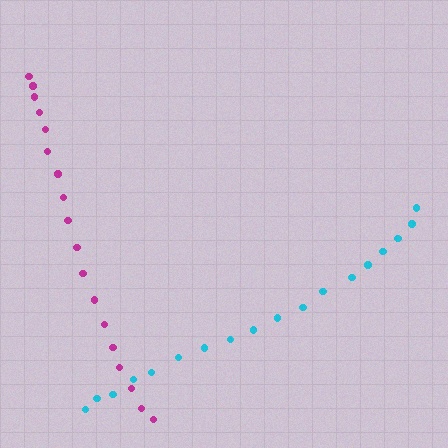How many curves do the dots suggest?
There are 2 distinct paths.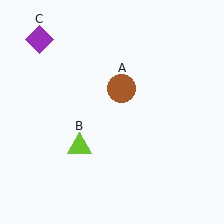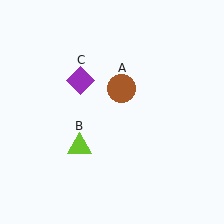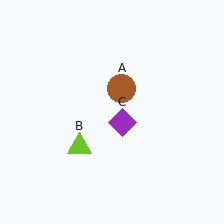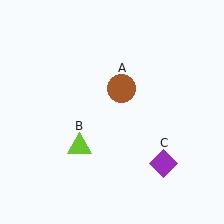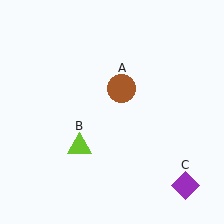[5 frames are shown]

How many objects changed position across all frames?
1 object changed position: purple diamond (object C).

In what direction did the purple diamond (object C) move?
The purple diamond (object C) moved down and to the right.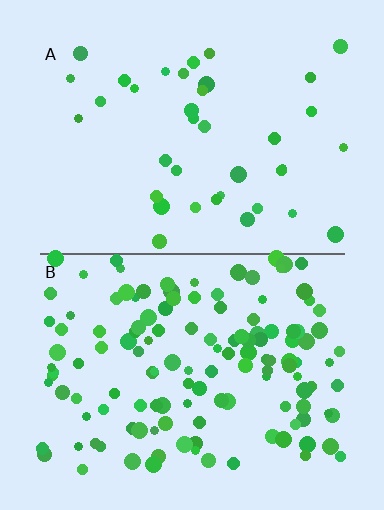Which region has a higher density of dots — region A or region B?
B (the bottom).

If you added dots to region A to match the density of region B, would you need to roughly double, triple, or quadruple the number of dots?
Approximately triple.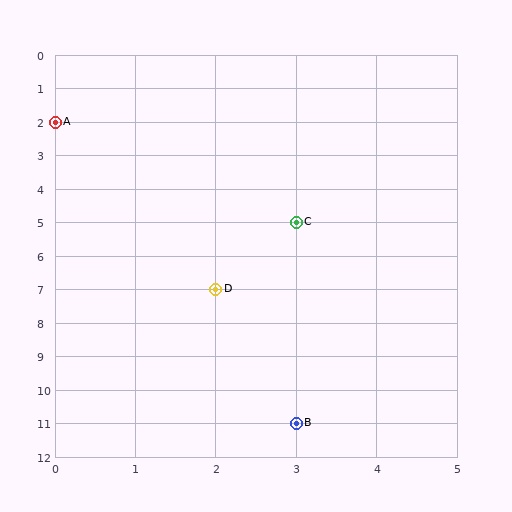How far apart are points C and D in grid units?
Points C and D are 1 column and 2 rows apart (about 2.2 grid units diagonally).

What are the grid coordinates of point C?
Point C is at grid coordinates (3, 5).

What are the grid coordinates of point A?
Point A is at grid coordinates (0, 2).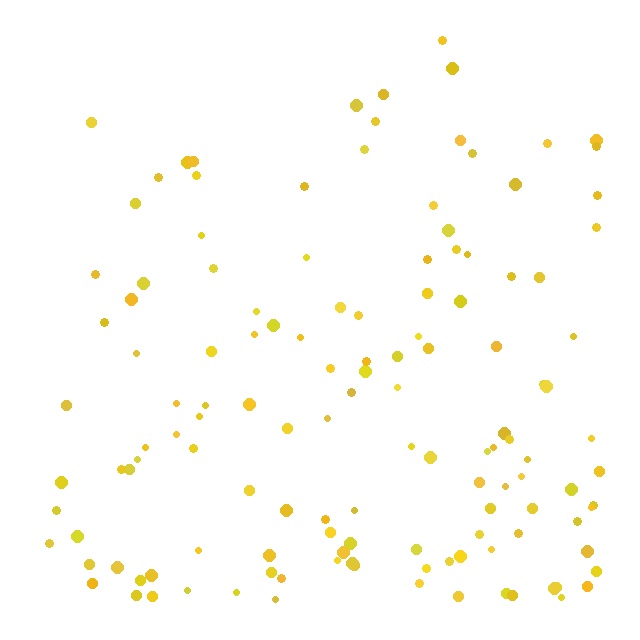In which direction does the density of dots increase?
From top to bottom, with the bottom side densest.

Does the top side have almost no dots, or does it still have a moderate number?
Still a moderate number, just noticeably fewer than the bottom.